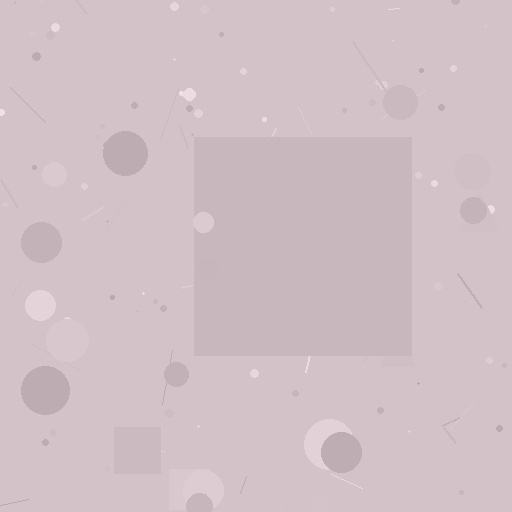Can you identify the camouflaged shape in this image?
The camouflaged shape is a square.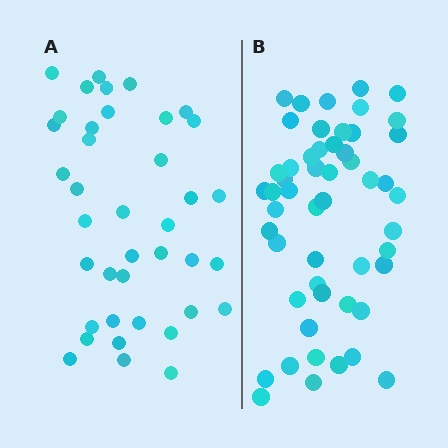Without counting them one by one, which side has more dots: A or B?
Region B (the right region) has more dots.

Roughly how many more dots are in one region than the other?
Region B has approximately 15 more dots than region A.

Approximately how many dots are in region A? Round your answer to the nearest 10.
About 40 dots. (The exact count is 39, which rounds to 40.)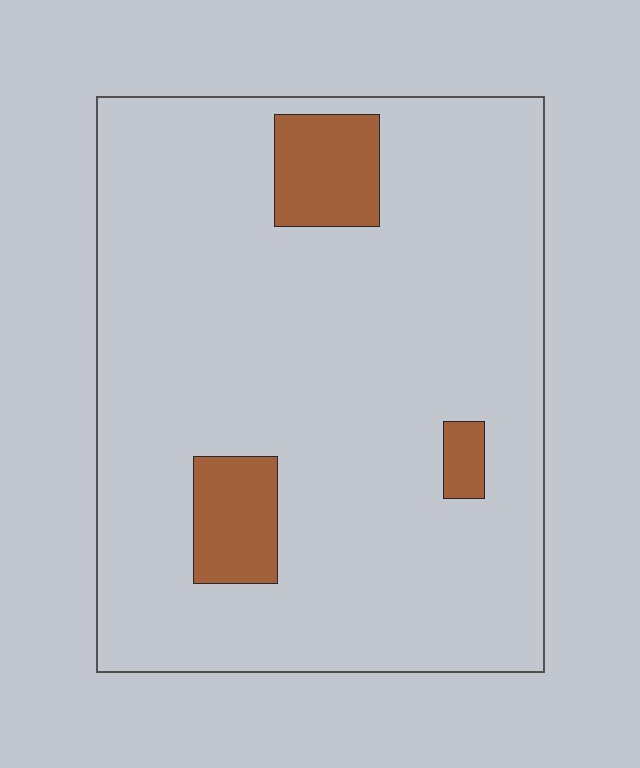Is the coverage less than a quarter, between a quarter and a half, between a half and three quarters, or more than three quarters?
Less than a quarter.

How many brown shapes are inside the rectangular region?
3.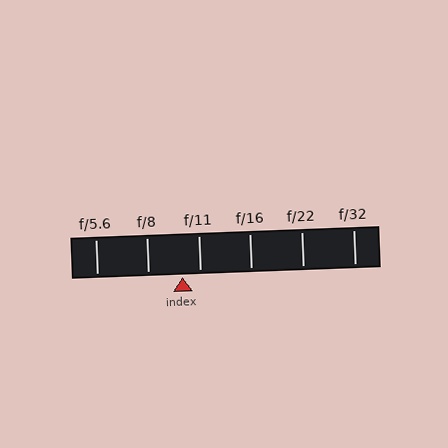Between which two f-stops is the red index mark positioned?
The index mark is between f/8 and f/11.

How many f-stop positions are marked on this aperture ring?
There are 6 f-stop positions marked.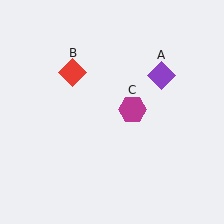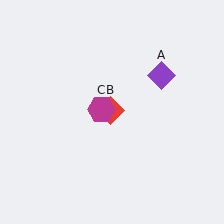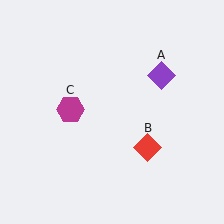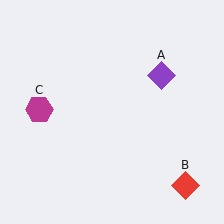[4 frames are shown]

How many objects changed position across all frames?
2 objects changed position: red diamond (object B), magenta hexagon (object C).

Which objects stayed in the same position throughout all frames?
Purple diamond (object A) remained stationary.